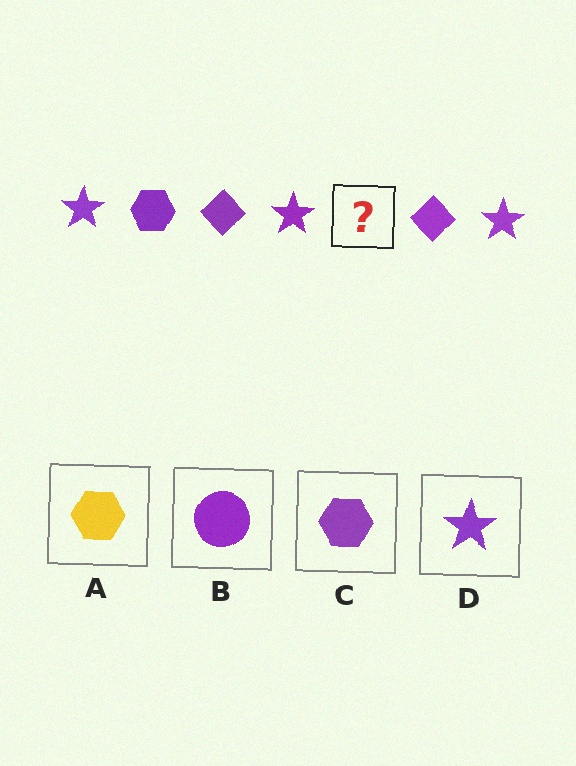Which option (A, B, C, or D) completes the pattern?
C.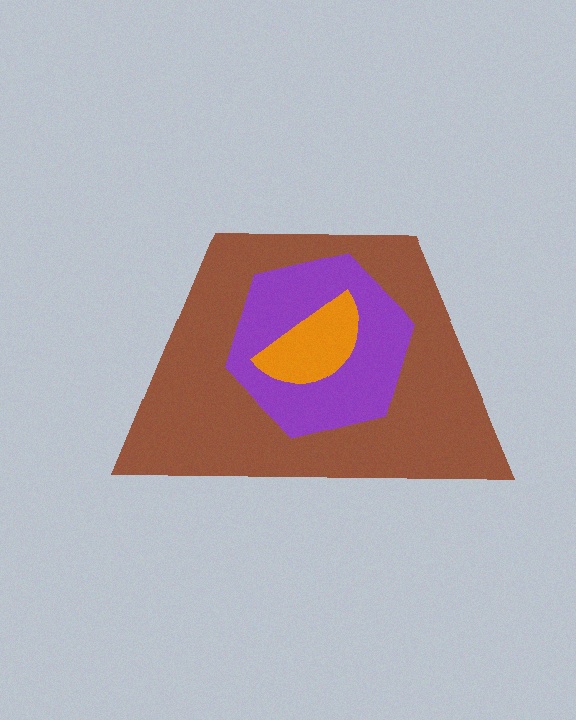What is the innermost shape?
The orange semicircle.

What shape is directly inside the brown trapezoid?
The purple hexagon.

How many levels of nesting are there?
3.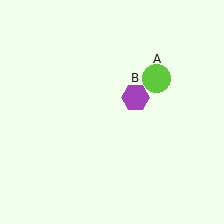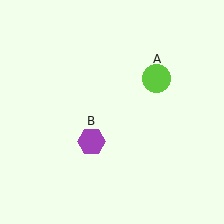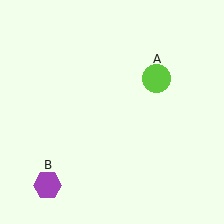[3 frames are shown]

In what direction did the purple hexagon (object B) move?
The purple hexagon (object B) moved down and to the left.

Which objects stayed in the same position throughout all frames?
Lime circle (object A) remained stationary.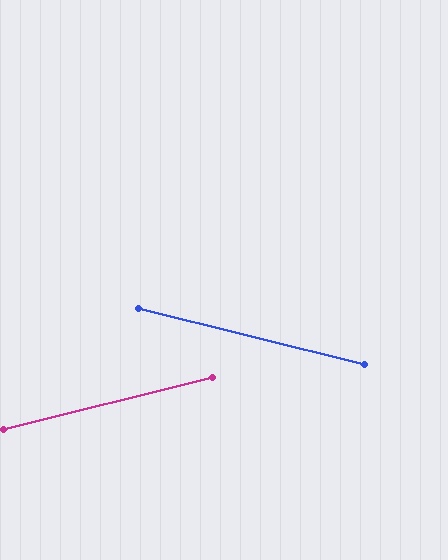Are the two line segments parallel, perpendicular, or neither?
Neither parallel nor perpendicular — they differ by about 28°.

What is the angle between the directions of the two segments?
Approximately 28 degrees.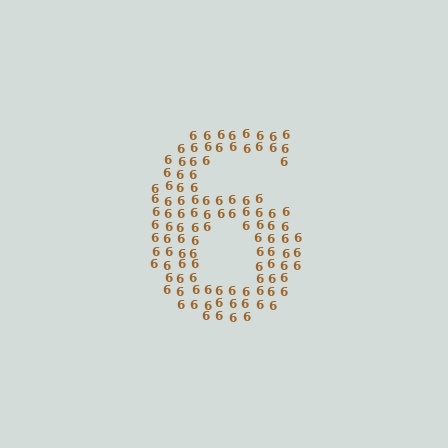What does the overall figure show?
The overall figure shows the digit 6.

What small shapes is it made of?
It is made of small digit 6's.